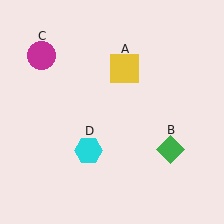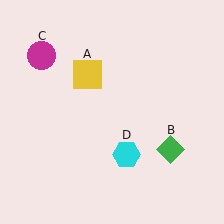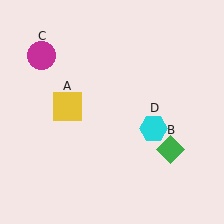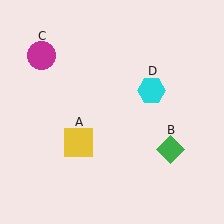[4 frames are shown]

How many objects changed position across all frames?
2 objects changed position: yellow square (object A), cyan hexagon (object D).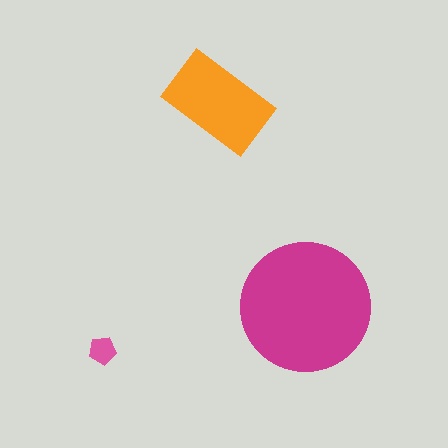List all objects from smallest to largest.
The pink pentagon, the orange rectangle, the magenta circle.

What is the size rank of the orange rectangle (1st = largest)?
2nd.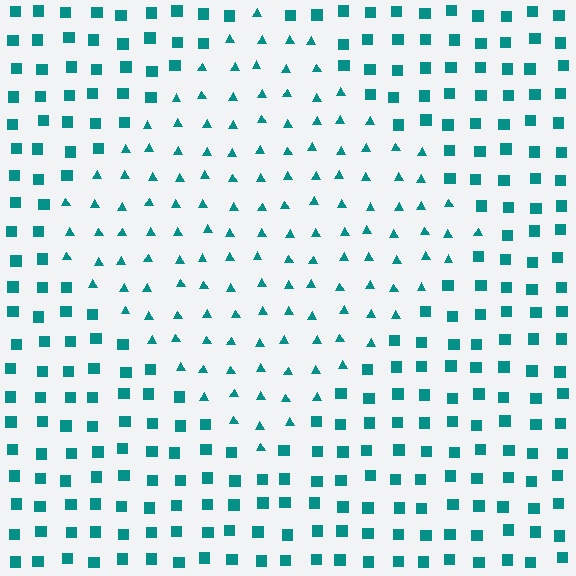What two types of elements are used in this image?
The image uses triangles inside the diamond region and squares outside it.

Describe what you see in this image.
The image is filled with small teal elements arranged in a uniform grid. A diamond-shaped region contains triangles, while the surrounding area contains squares. The boundary is defined purely by the change in element shape.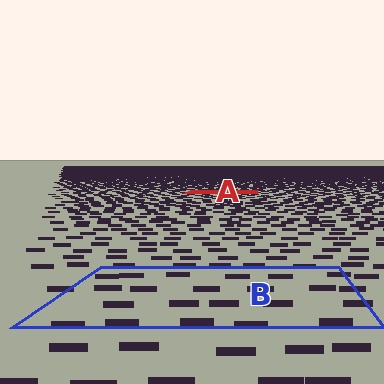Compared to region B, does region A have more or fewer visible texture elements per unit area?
Region A has more texture elements per unit area — they are packed more densely because it is farther away.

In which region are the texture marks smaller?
The texture marks are smaller in region A, because it is farther away.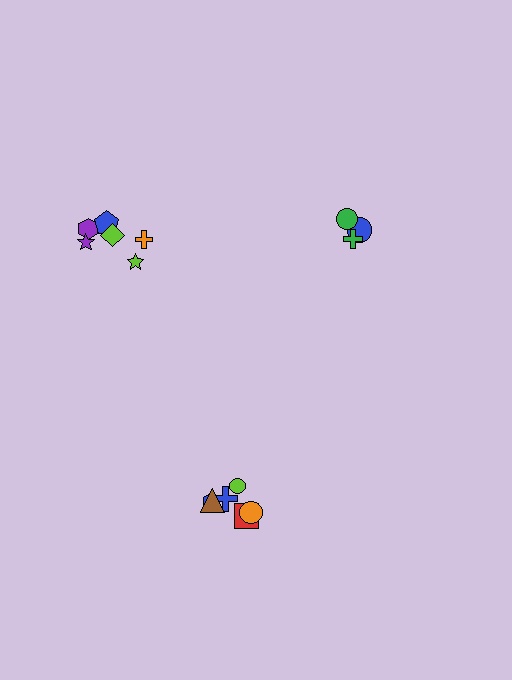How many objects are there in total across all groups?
There are 15 objects.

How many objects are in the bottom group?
There are 6 objects.